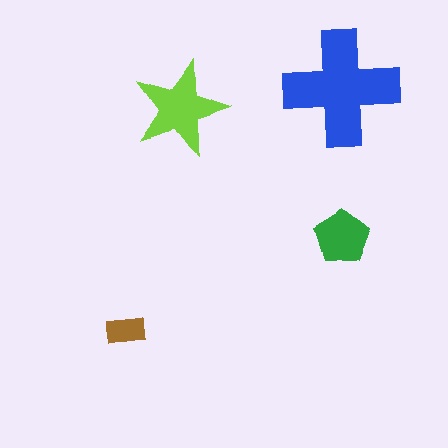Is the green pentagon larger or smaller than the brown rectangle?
Larger.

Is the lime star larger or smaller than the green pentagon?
Larger.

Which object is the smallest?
The brown rectangle.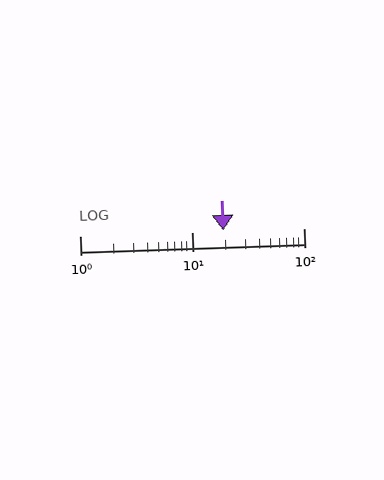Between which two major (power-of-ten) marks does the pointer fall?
The pointer is between 10 and 100.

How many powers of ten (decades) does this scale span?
The scale spans 2 decades, from 1 to 100.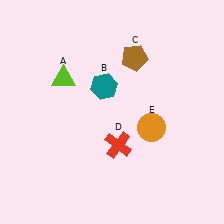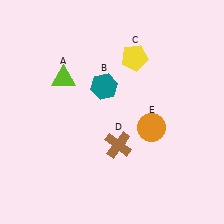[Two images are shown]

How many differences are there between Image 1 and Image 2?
There are 2 differences between the two images.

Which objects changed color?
C changed from brown to yellow. D changed from red to brown.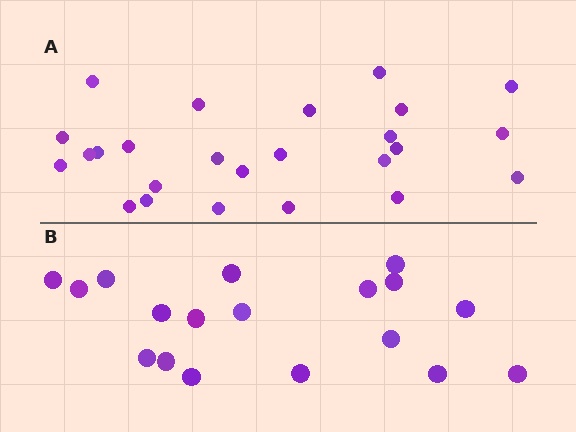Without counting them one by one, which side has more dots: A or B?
Region A (the top region) has more dots.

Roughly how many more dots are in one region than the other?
Region A has roughly 8 or so more dots than region B.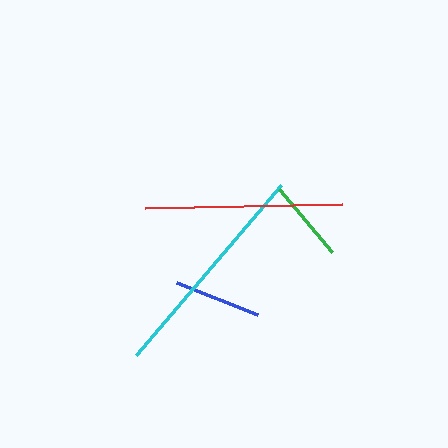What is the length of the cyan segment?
The cyan segment is approximately 224 pixels long.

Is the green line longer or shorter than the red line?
The red line is longer than the green line.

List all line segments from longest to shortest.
From longest to shortest: cyan, red, blue, green.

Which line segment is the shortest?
The green line is the shortest at approximately 82 pixels.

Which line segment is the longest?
The cyan line is the longest at approximately 224 pixels.